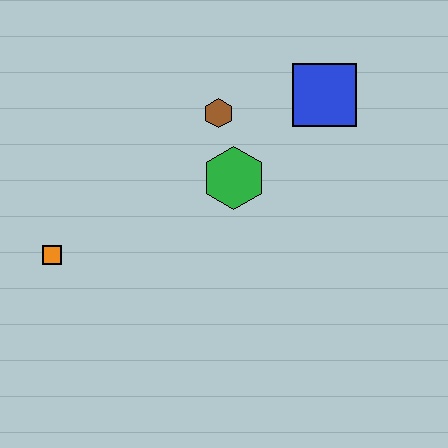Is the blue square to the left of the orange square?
No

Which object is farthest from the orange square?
The blue square is farthest from the orange square.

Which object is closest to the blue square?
The brown hexagon is closest to the blue square.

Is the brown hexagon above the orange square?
Yes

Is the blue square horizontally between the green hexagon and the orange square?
No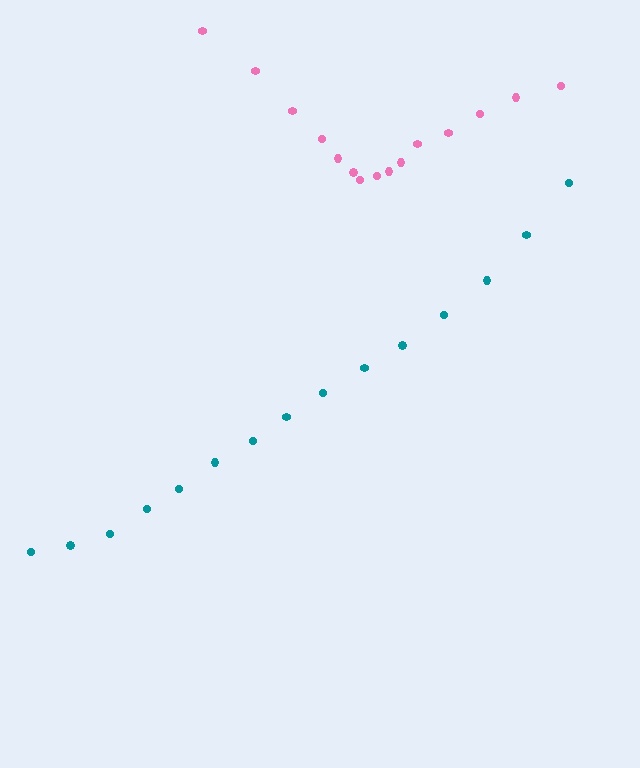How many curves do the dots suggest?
There are 2 distinct paths.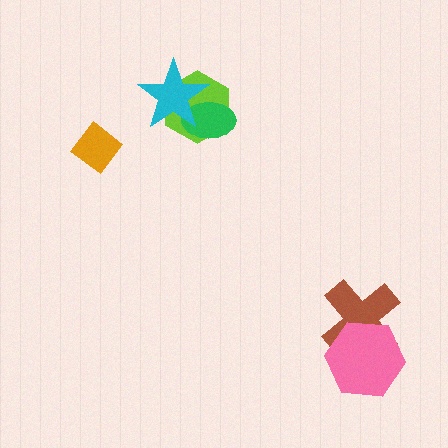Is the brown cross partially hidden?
Yes, it is partially covered by another shape.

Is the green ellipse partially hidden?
Yes, it is partially covered by another shape.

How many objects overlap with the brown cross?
1 object overlaps with the brown cross.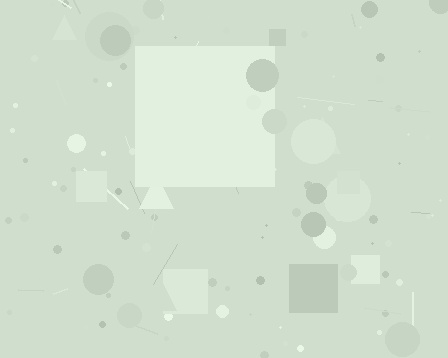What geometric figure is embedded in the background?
A square is embedded in the background.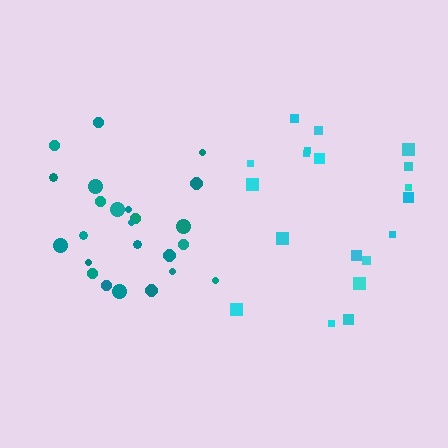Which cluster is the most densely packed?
Teal.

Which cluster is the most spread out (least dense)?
Cyan.